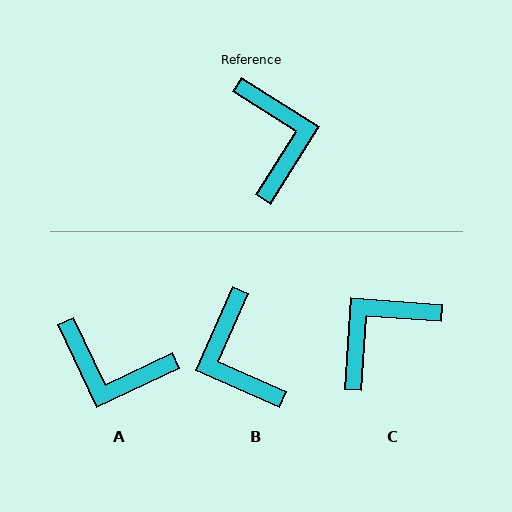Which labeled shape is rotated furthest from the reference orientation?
B, about 171 degrees away.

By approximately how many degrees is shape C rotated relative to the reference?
Approximately 118 degrees counter-clockwise.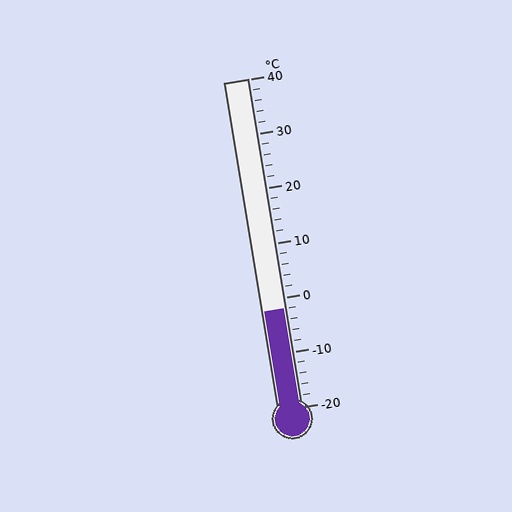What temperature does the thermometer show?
The thermometer shows approximately -2°C.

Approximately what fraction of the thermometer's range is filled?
The thermometer is filled to approximately 30% of its range.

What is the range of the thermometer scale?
The thermometer scale ranges from -20°C to 40°C.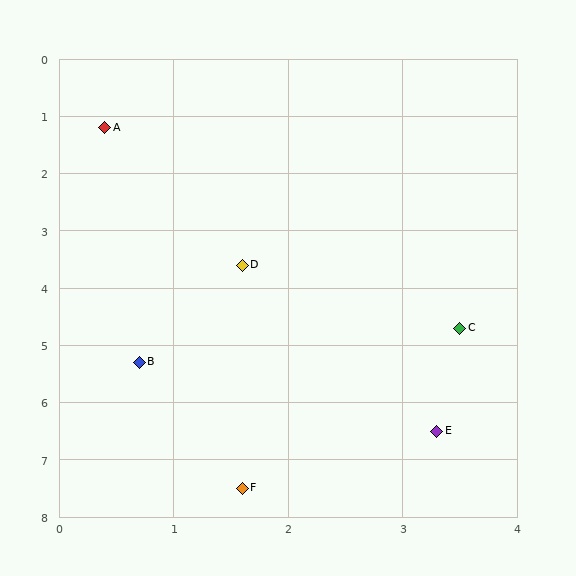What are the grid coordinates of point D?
Point D is at approximately (1.6, 3.6).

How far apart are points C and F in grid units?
Points C and F are about 3.4 grid units apart.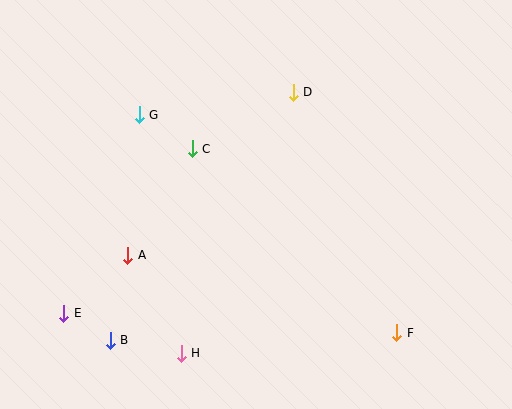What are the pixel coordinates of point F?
Point F is at (397, 333).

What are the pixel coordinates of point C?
Point C is at (192, 149).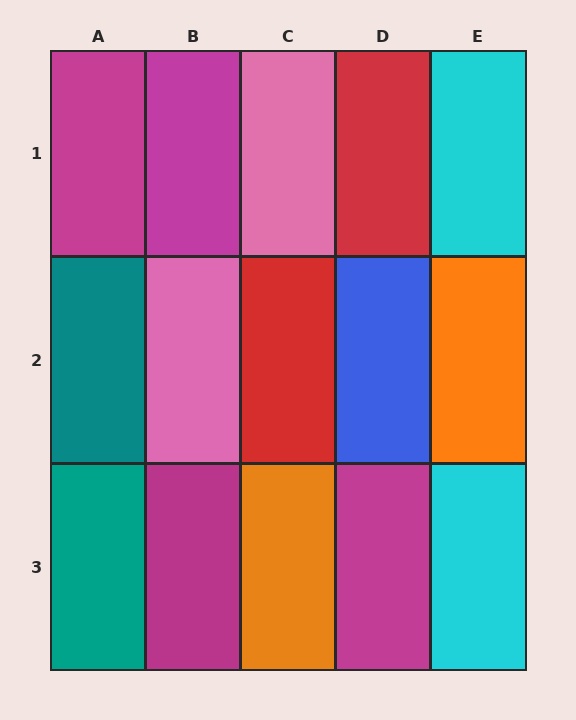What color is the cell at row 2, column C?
Red.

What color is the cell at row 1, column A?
Magenta.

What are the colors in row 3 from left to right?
Teal, magenta, orange, magenta, cyan.